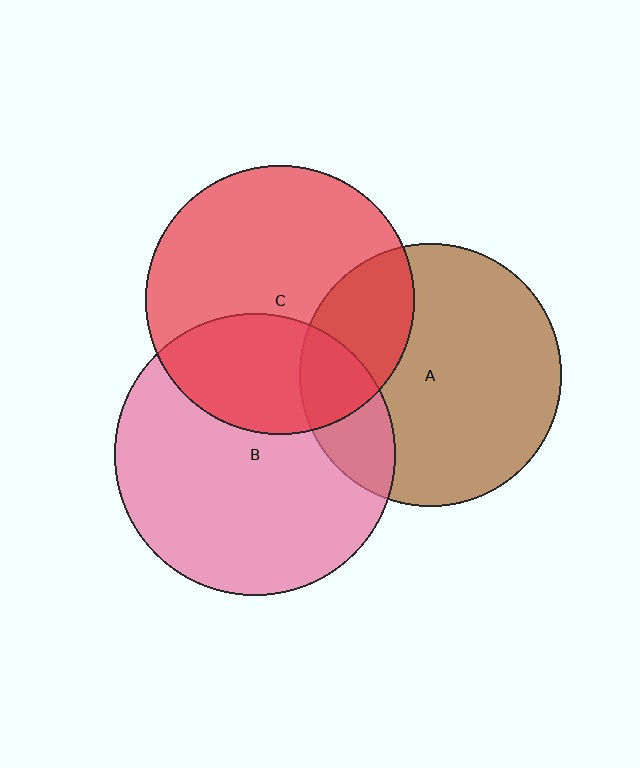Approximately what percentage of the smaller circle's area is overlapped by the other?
Approximately 20%.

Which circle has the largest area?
Circle B (pink).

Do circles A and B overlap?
Yes.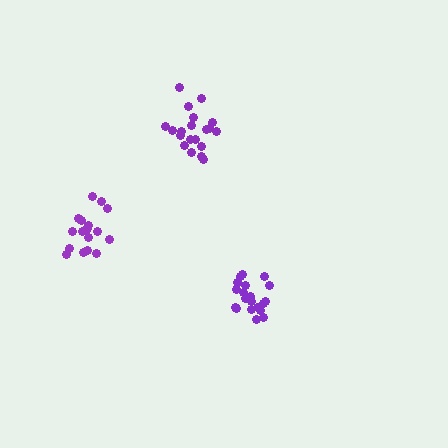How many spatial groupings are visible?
There are 3 spatial groupings.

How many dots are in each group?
Group 1: 20 dots, Group 2: 20 dots, Group 3: 18 dots (58 total).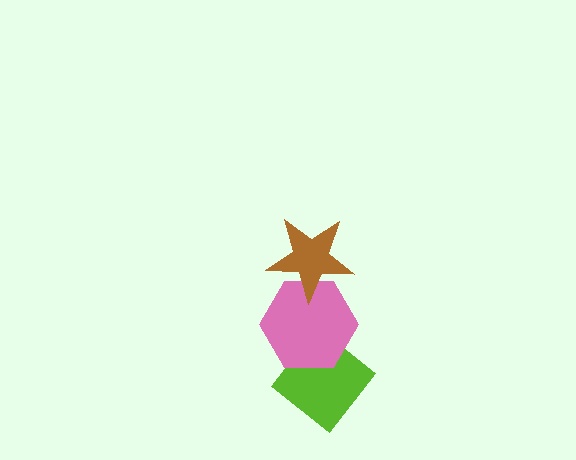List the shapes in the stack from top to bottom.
From top to bottom: the brown star, the pink hexagon, the lime diamond.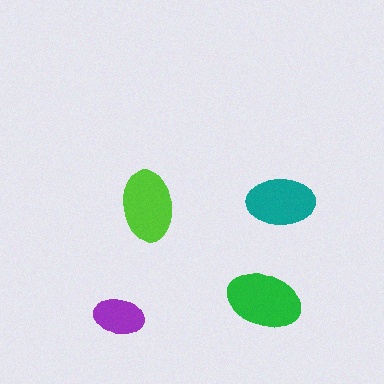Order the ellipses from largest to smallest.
the green one, the lime one, the teal one, the purple one.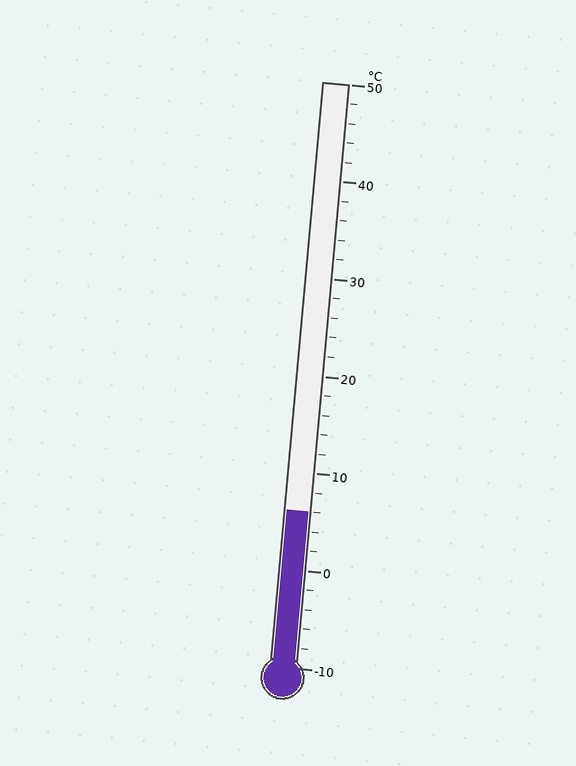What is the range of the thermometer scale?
The thermometer scale ranges from -10°C to 50°C.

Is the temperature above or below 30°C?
The temperature is below 30°C.